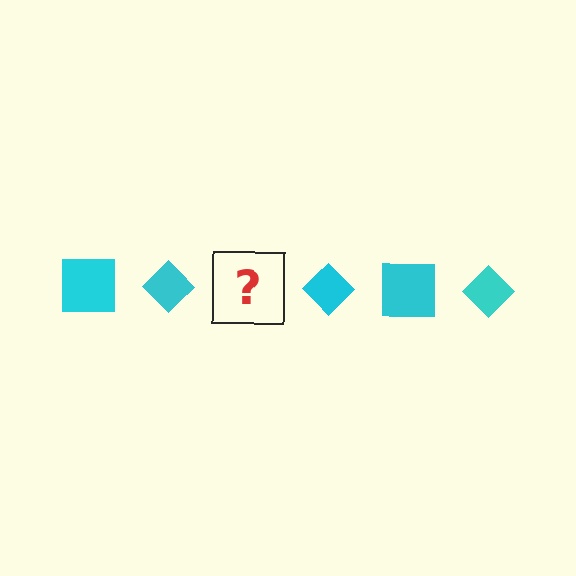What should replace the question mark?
The question mark should be replaced with a cyan square.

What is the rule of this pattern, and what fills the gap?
The rule is that the pattern cycles through square, diamond shapes in cyan. The gap should be filled with a cyan square.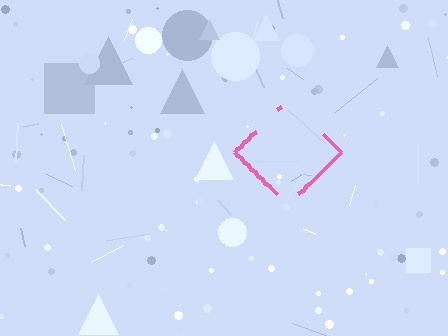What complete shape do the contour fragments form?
The contour fragments form a diamond.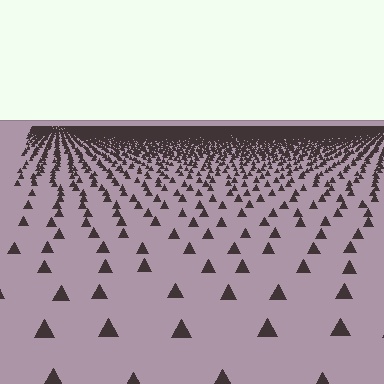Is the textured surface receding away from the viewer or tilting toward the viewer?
The surface is receding away from the viewer. Texture elements get smaller and denser toward the top.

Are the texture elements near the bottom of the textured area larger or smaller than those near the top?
Larger. Near the bottom, elements are closer to the viewer and appear at a bigger on-screen size.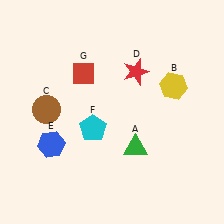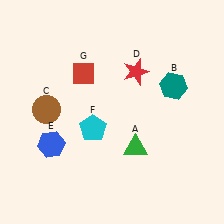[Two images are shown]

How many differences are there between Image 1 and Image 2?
There is 1 difference between the two images.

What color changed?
The hexagon (B) changed from yellow in Image 1 to teal in Image 2.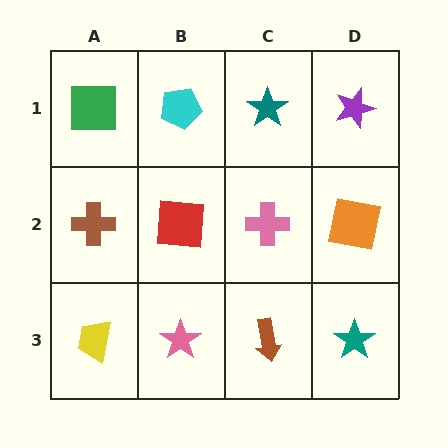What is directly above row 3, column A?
A brown cross.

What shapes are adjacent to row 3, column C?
A pink cross (row 2, column C), a pink star (row 3, column B), a teal star (row 3, column D).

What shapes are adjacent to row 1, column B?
A red square (row 2, column B), a green square (row 1, column A), a teal star (row 1, column C).